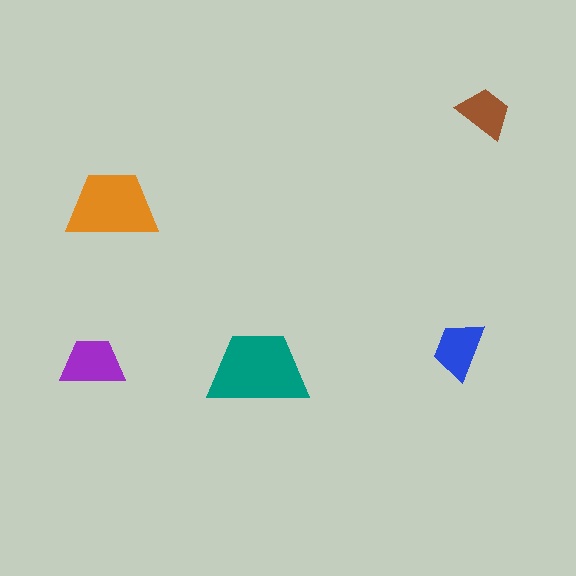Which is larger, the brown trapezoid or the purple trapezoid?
The purple one.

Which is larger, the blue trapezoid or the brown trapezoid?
The blue one.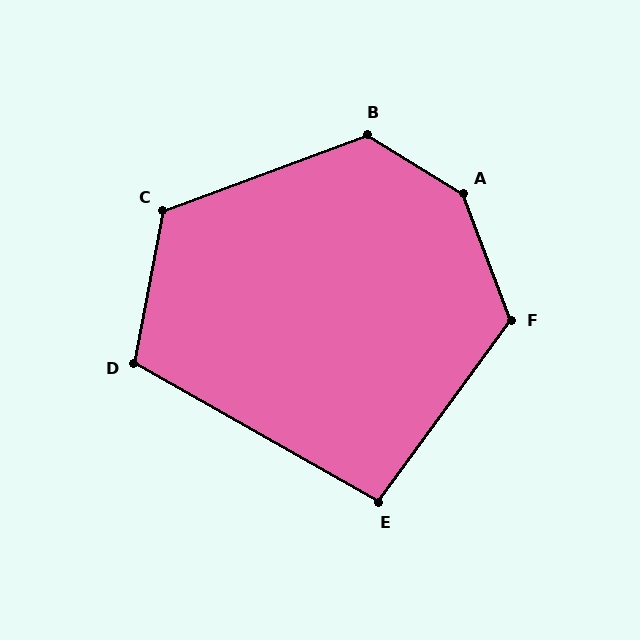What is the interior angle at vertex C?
Approximately 121 degrees (obtuse).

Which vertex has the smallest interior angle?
E, at approximately 97 degrees.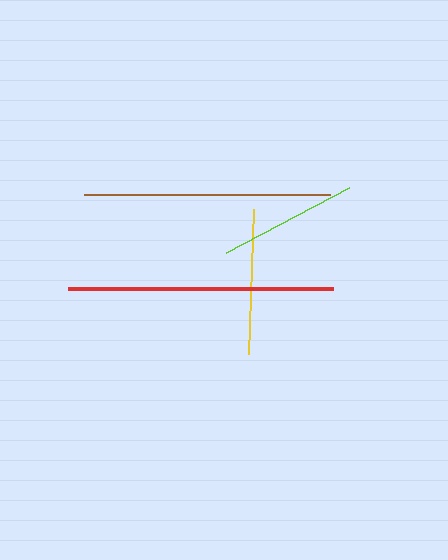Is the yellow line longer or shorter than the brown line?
The brown line is longer than the yellow line.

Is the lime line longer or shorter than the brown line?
The brown line is longer than the lime line.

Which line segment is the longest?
The red line is the longest at approximately 265 pixels.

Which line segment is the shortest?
The lime line is the shortest at approximately 140 pixels.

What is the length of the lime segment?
The lime segment is approximately 140 pixels long.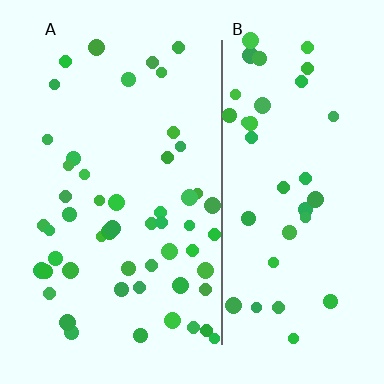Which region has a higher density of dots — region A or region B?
A (the left).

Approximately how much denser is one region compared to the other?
Approximately 1.3× — region A over region B.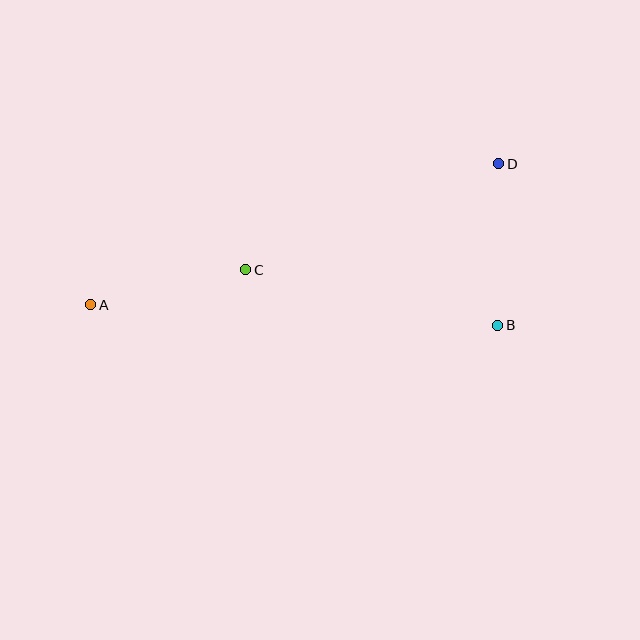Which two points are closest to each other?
Points A and C are closest to each other.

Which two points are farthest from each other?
Points A and D are farthest from each other.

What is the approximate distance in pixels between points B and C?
The distance between B and C is approximately 258 pixels.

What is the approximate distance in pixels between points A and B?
The distance between A and B is approximately 408 pixels.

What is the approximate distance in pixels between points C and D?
The distance between C and D is approximately 275 pixels.